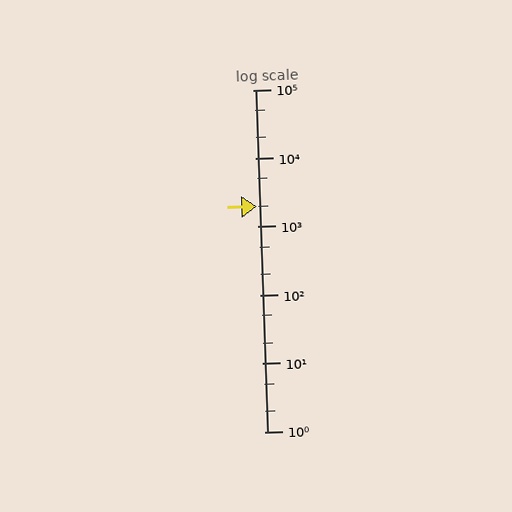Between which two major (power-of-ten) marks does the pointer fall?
The pointer is between 1000 and 10000.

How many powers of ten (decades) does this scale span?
The scale spans 5 decades, from 1 to 100000.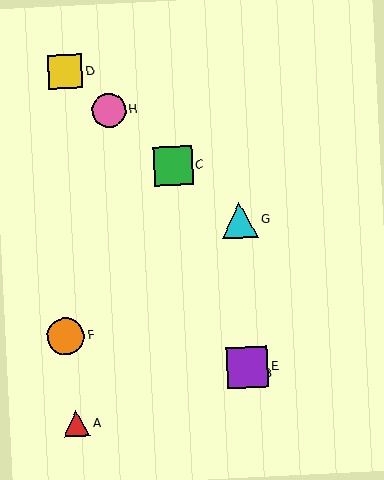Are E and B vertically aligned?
Yes, both are at x≈247.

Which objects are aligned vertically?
Objects B, E, G are aligned vertically.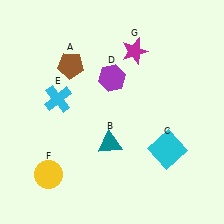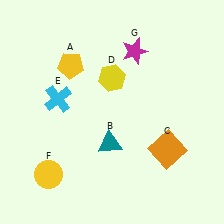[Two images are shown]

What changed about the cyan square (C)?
In Image 1, C is cyan. In Image 2, it changed to orange.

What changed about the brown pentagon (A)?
In Image 1, A is brown. In Image 2, it changed to yellow.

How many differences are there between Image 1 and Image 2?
There are 3 differences between the two images.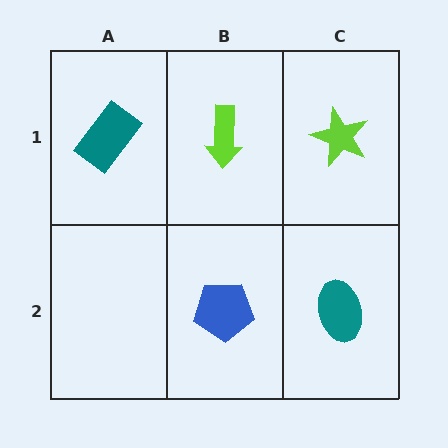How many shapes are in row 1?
3 shapes.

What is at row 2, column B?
A blue pentagon.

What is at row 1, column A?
A teal rectangle.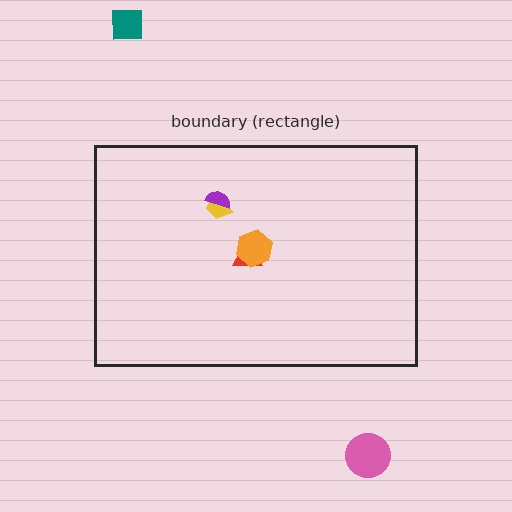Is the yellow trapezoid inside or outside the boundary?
Inside.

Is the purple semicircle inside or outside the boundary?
Inside.